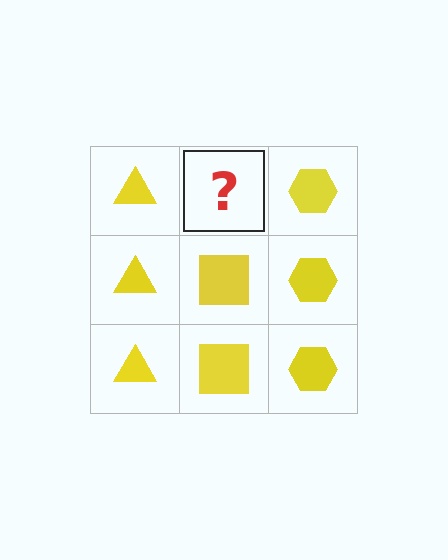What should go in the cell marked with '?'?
The missing cell should contain a yellow square.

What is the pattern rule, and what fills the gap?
The rule is that each column has a consistent shape. The gap should be filled with a yellow square.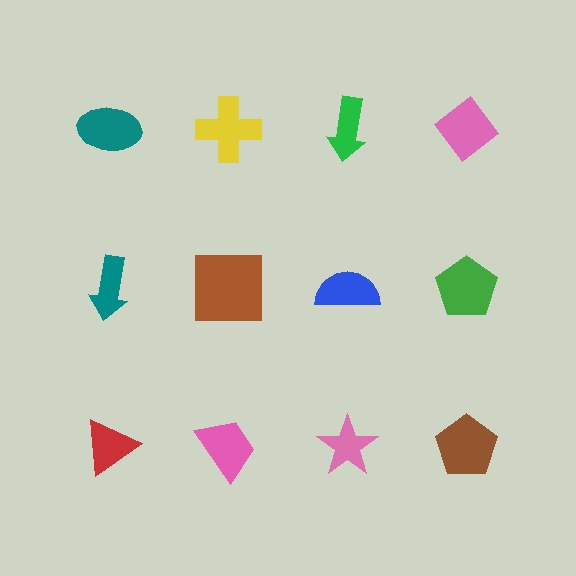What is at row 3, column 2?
A pink trapezoid.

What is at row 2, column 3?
A blue semicircle.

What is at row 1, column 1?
A teal ellipse.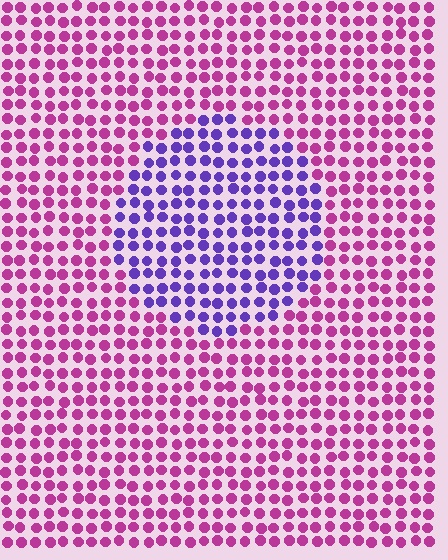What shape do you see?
I see a circle.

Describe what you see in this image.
The image is filled with small magenta elements in a uniform arrangement. A circle-shaped region is visible where the elements are tinted to a slightly different hue, forming a subtle color boundary.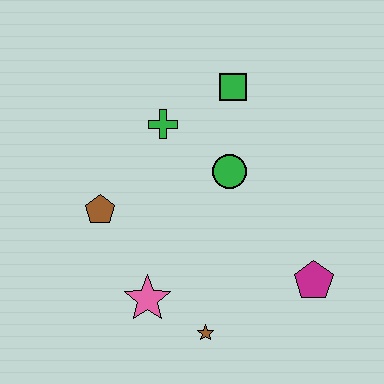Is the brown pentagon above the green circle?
No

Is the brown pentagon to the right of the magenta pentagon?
No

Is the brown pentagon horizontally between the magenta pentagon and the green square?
No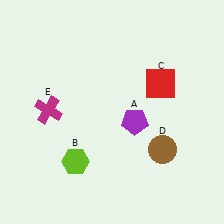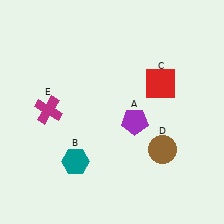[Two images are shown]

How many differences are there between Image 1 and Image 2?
There is 1 difference between the two images.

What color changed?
The hexagon (B) changed from lime in Image 1 to teal in Image 2.